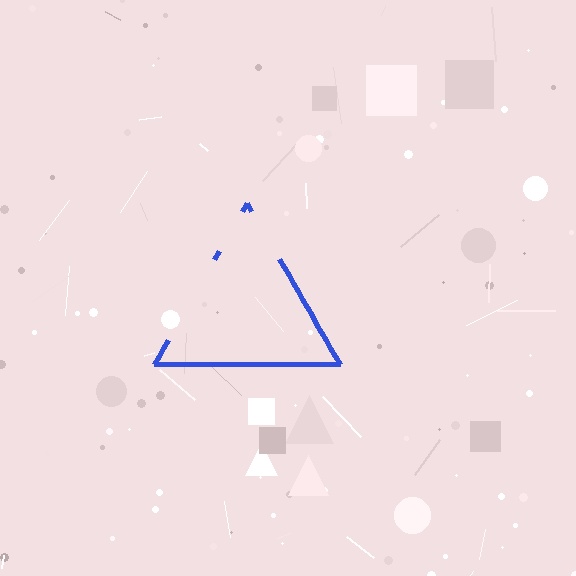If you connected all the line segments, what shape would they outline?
They would outline a triangle.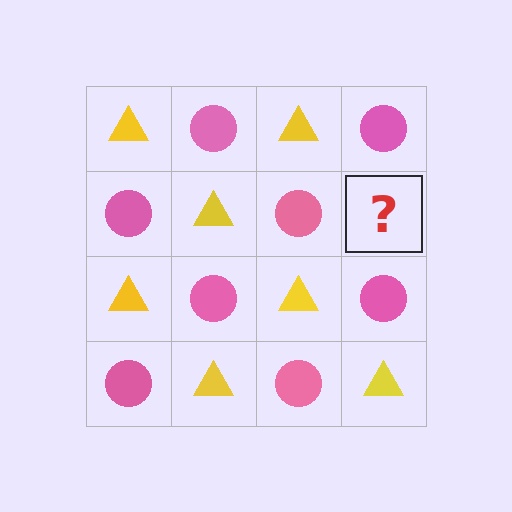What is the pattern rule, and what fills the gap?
The rule is that it alternates yellow triangle and pink circle in a checkerboard pattern. The gap should be filled with a yellow triangle.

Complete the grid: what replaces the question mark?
The question mark should be replaced with a yellow triangle.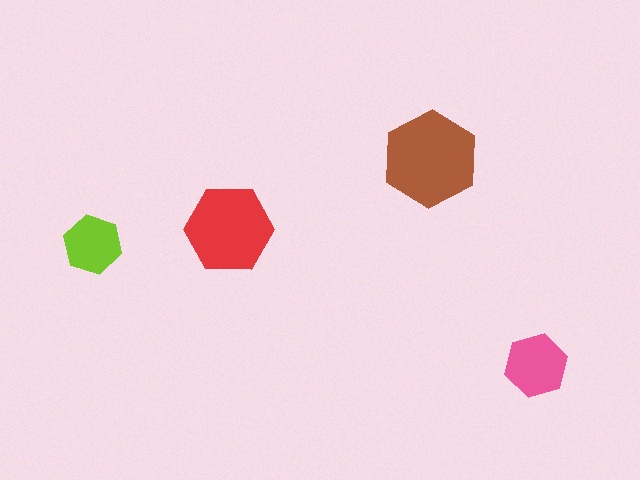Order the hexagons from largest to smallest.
the brown one, the red one, the pink one, the lime one.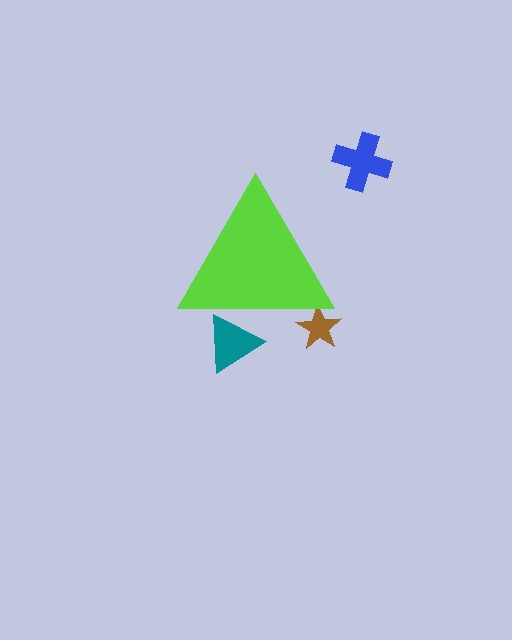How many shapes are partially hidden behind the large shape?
2 shapes are partially hidden.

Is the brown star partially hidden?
Yes, the brown star is partially hidden behind the lime triangle.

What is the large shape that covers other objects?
A lime triangle.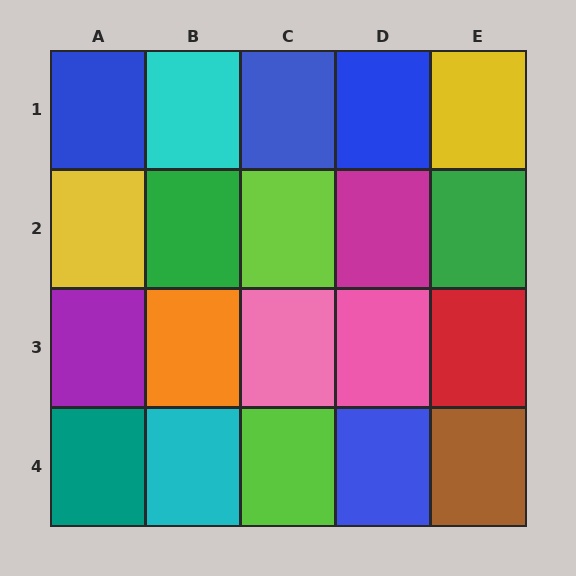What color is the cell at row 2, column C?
Lime.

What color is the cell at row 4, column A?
Teal.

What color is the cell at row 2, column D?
Magenta.